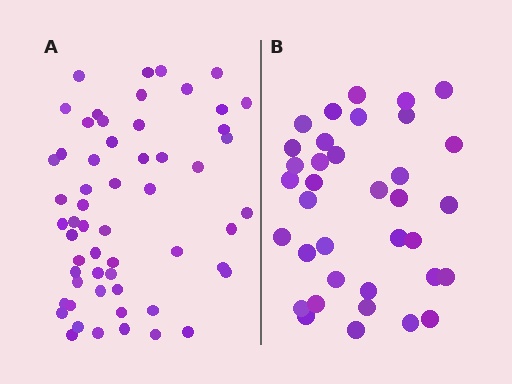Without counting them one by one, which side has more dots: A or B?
Region A (the left region) has more dots.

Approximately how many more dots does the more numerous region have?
Region A has approximately 20 more dots than region B.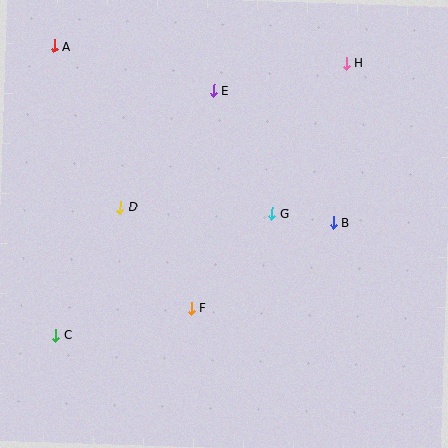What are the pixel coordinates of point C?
Point C is at (56, 335).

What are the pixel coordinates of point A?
Point A is at (54, 46).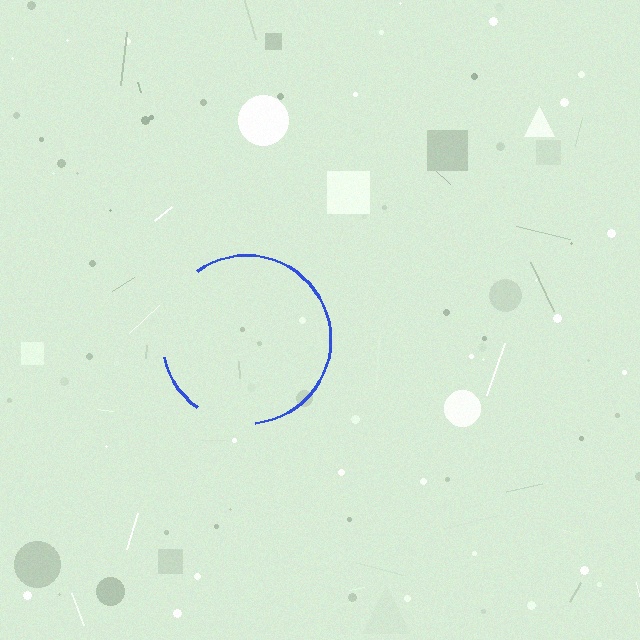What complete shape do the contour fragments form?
The contour fragments form a circle.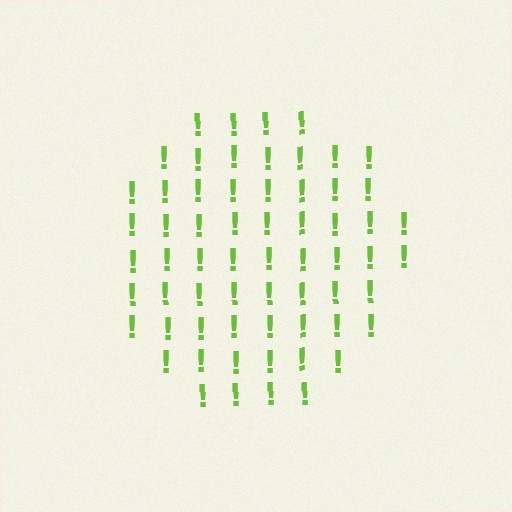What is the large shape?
The large shape is a circle.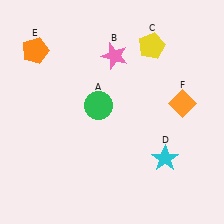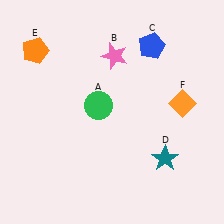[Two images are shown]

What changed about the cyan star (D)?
In Image 1, D is cyan. In Image 2, it changed to teal.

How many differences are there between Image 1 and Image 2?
There are 2 differences between the two images.